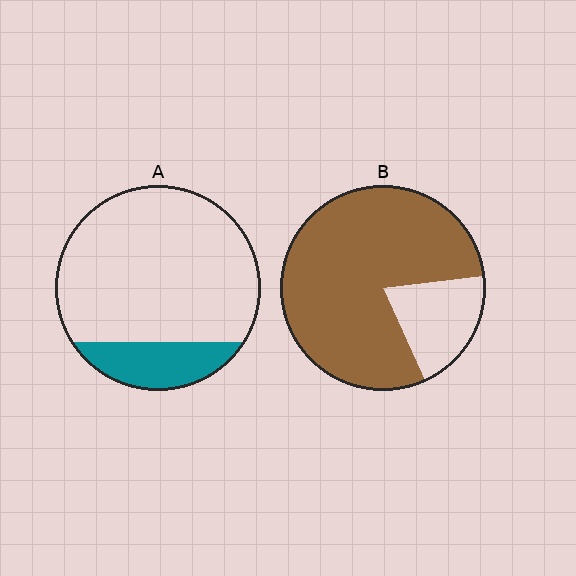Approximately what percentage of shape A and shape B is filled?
A is approximately 20% and B is approximately 80%.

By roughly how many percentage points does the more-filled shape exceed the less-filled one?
By roughly 60 percentage points (B over A).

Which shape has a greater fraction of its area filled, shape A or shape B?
Shape B.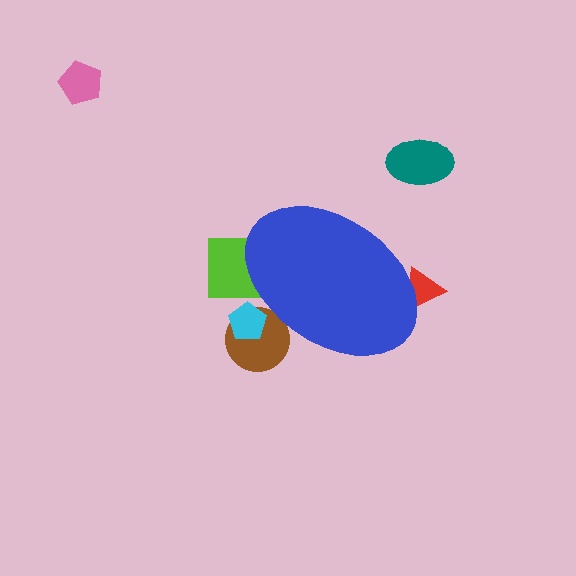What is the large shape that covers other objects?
A blue ellipse.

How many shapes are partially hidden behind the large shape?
4 shapes are partially hidden.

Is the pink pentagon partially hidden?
No, the pink pentagon is fully visible.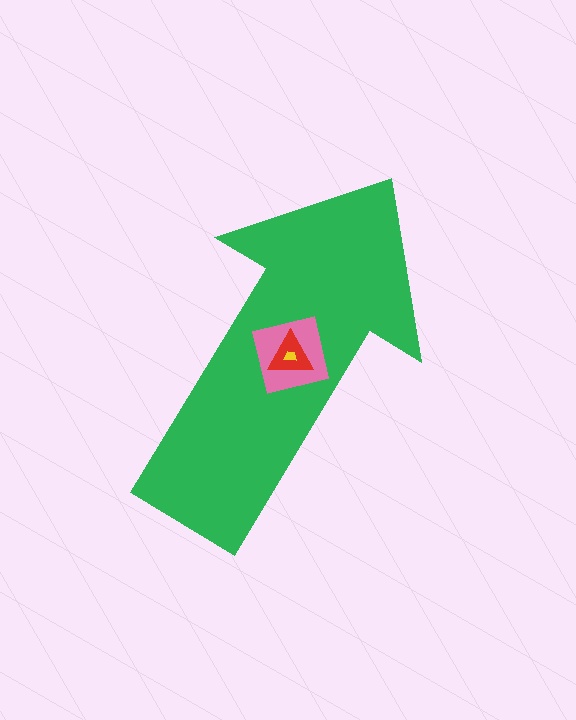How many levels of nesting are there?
4.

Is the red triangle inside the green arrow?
Yes.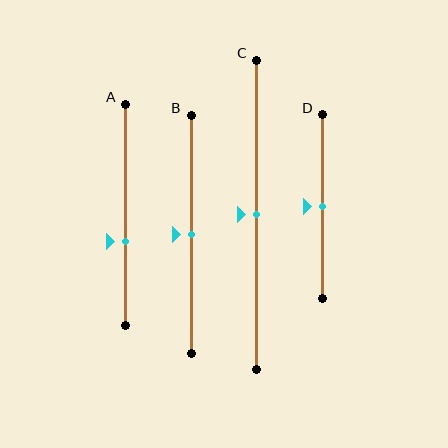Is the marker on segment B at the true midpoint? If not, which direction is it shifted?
Yes, the marker on segment B is at the true midpoint.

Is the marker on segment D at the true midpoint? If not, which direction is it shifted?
Yes, the marker on segment D is at the true midpoint.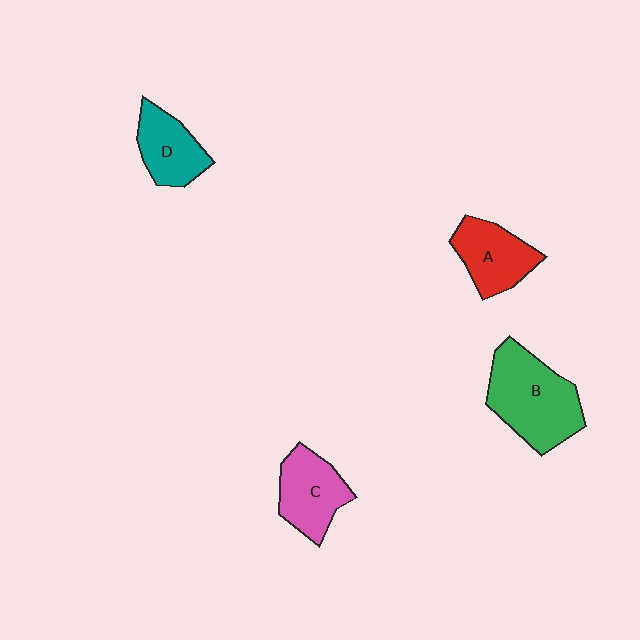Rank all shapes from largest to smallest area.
From largest to smallest: B (green), C (pink), A (red), D (teal).